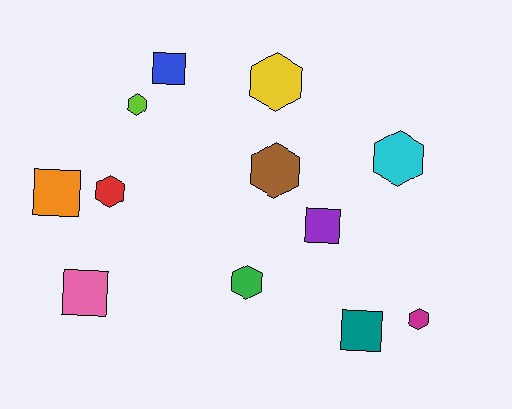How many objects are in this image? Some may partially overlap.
There are 12 objects.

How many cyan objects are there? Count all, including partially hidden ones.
There is 1 cyan object.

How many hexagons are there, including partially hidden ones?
There are 7 hexagons.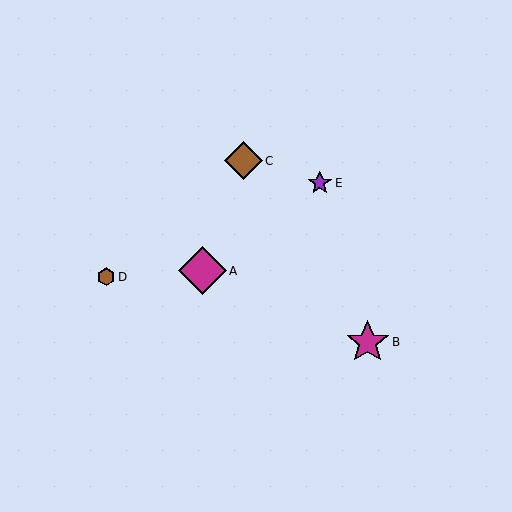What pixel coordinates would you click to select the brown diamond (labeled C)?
Click at (243, 161) to select the brown diamond C.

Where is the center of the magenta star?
The center of the magenta star is at (368, 342).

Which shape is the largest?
The magenta diamond (labeled A) is the largest.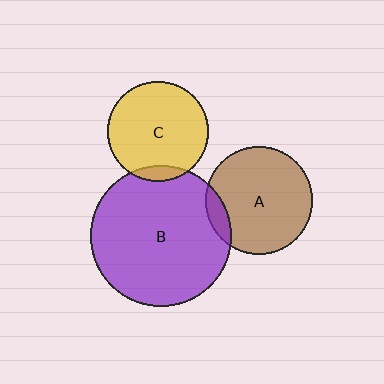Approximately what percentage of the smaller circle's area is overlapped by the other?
Approximately 10%.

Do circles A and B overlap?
Yes.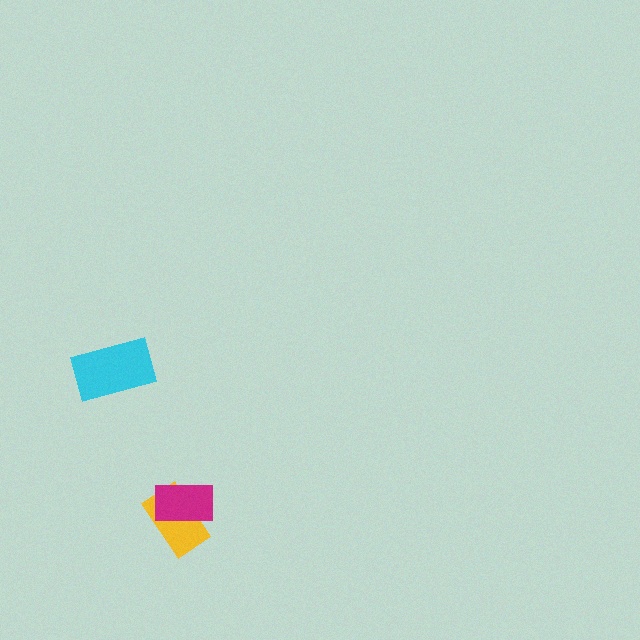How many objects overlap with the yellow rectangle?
1 object overlaps with the yellow rectangle.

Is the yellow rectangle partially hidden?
Yes, it is partially covered by another shape.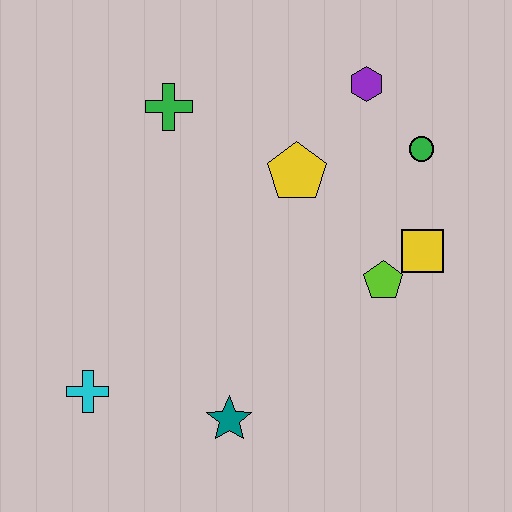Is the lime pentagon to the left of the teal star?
No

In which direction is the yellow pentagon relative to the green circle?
The yellow pentagon is to the left of the green circle.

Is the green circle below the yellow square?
No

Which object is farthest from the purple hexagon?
The cyan cross is farthest from the purple hexagon.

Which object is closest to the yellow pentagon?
The purple hexagon is closest to the yellow pentagon.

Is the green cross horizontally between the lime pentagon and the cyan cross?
Yes